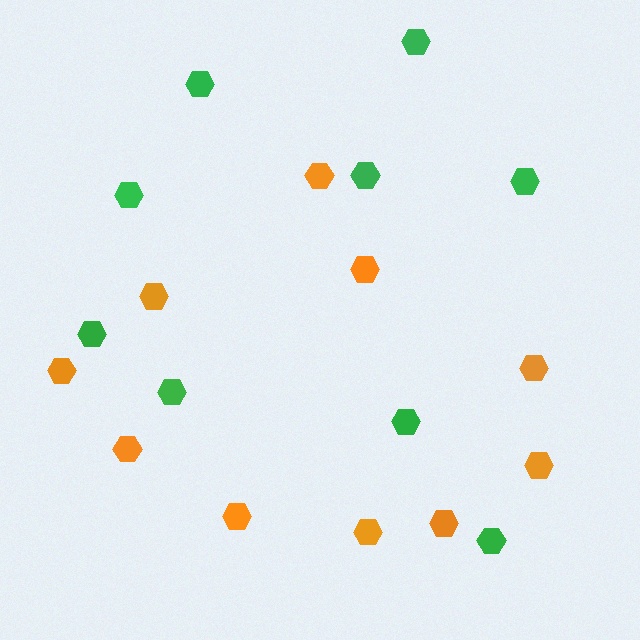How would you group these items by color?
There are 2 groups: one group of green hexagons (9) and one group of orange hexagons (10).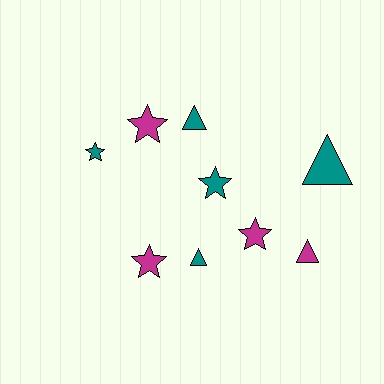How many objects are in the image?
There are 9 objects.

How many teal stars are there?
There are 2 teal stars.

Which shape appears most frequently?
Star, with 5 objects.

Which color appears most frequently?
Teal, with 5 objects.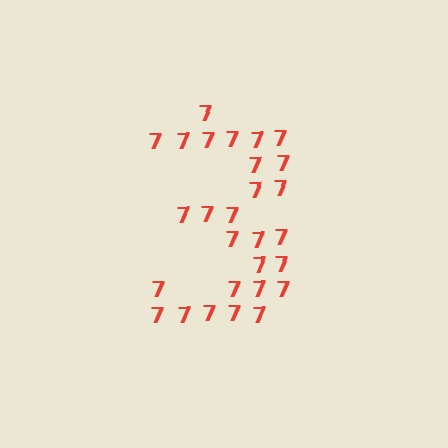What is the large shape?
The large shape is the digit 3.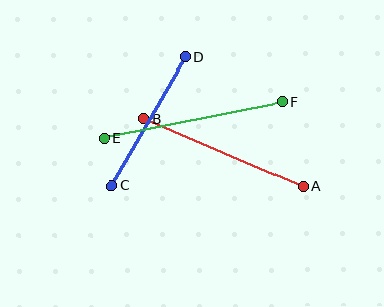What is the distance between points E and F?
The distance is approximately 181 pixels.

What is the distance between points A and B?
The distance is approximately 174 pixels.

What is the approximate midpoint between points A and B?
The midpoint is at approximately (223, 153) pixels.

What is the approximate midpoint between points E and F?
The midpoint is at approximately (193, 120) pixels.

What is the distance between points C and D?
The distance is approximately 148 pixels.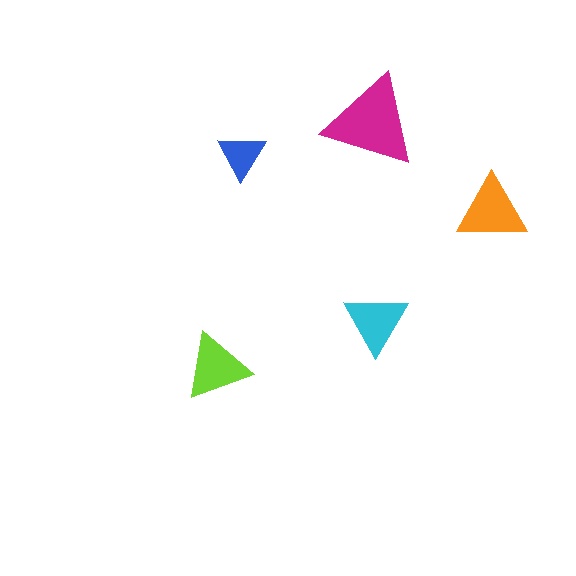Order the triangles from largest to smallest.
the magenta one, the orange one, the lime one, the cyan one, the blue one.